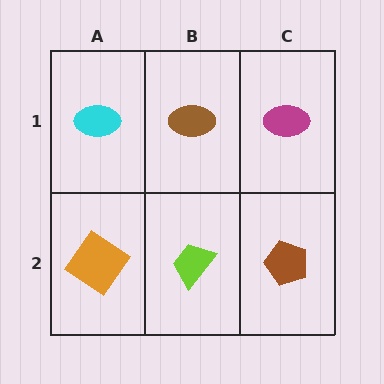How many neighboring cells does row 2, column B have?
3.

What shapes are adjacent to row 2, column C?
A magenta ellipse (row 1, column C), a lime trapezoid (row 2, column B).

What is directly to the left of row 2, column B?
An orange diamond.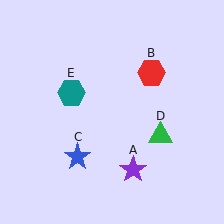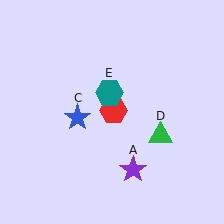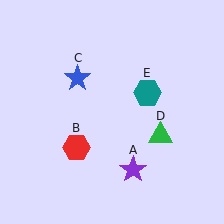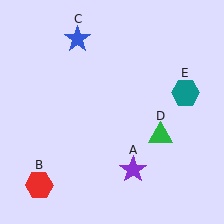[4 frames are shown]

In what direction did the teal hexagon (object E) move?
The teal hexagon (object E) moved right.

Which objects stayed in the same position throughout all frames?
Purple star (object A) and green triangle (object D) remained stationary.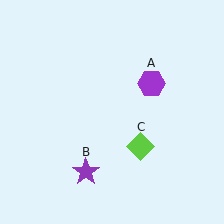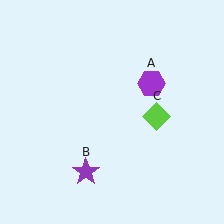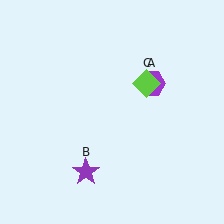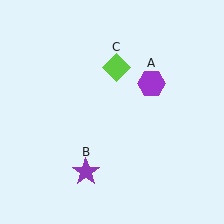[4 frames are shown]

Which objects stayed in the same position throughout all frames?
Purple hexagon (object A) and purple star (object B) remained stationary.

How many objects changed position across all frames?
1 object changed position: lime diamond (object C).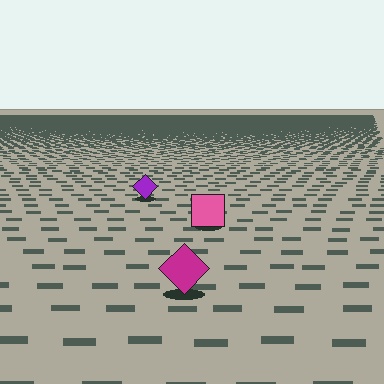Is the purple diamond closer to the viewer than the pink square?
No. The pink square is closer — you can tell from the texture gradient: the ground texture is coarser near it.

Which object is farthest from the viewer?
The purple diamond is farthest from the viewer. It appears smaller and the ground texture around it is denser.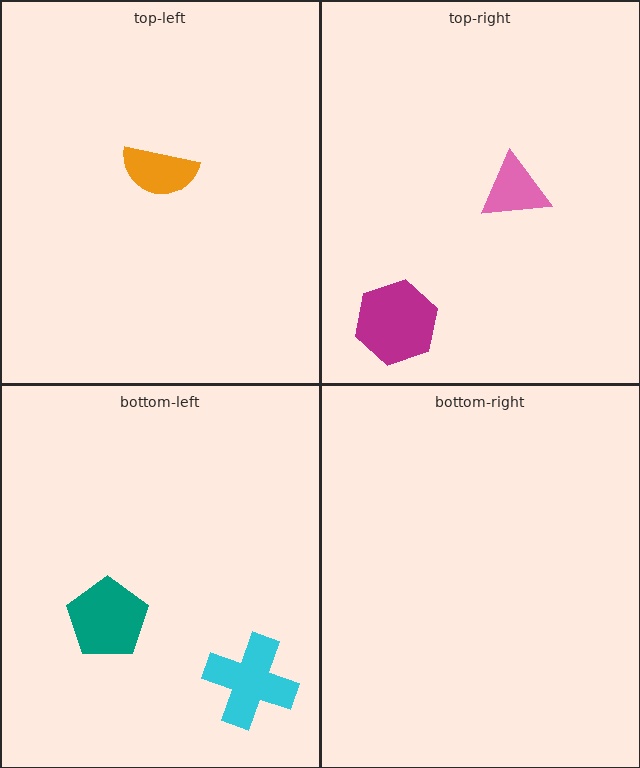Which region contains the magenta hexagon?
The top-right region.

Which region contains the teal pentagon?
The bottom-left region.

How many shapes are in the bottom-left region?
2.